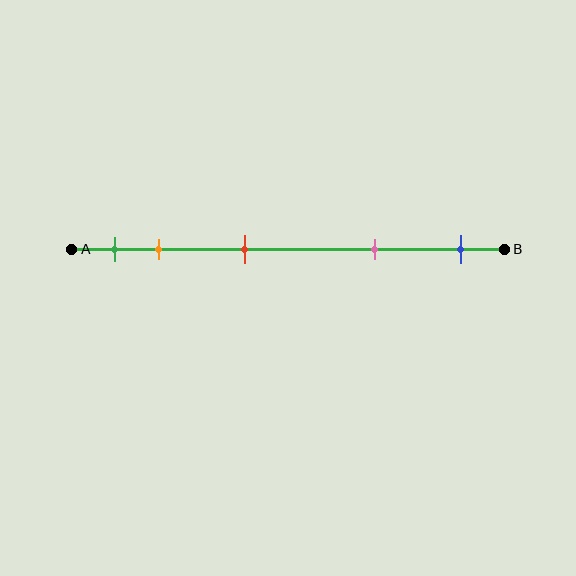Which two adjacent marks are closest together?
The green and orange marks are the closest adjacent pair.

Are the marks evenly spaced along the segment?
No, the marks are not evenly spaced.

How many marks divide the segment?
There are 5 marks dividing the segment.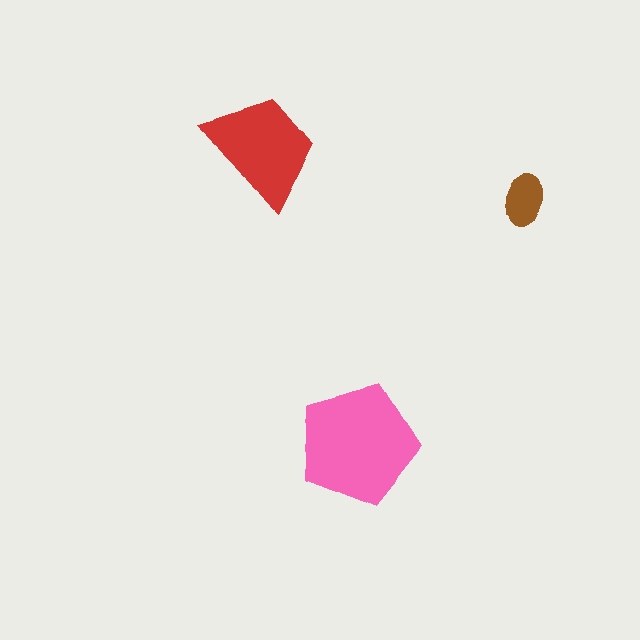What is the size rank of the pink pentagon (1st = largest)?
1st.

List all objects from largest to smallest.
The pink pentagon, the red trapezoid, the brown ellipse.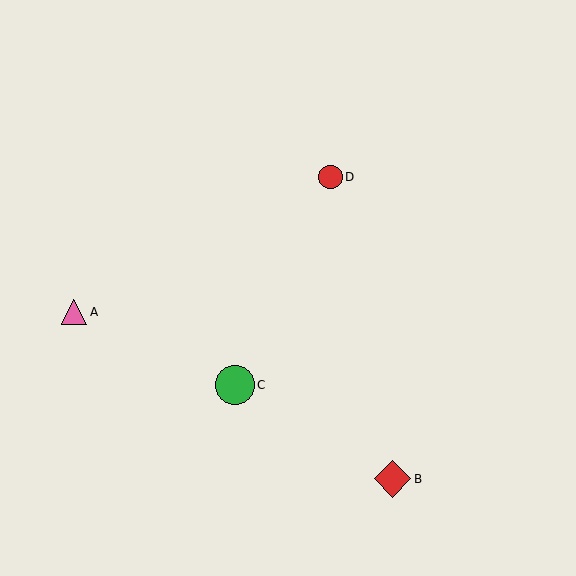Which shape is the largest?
The green circle (labeled C) is the largest.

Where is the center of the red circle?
The center of the red circle is at (331, 177).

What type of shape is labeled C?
Shape C is a green circle.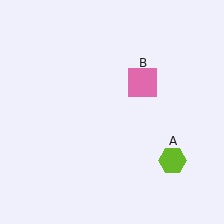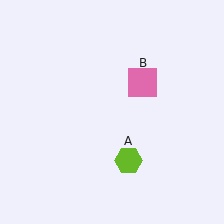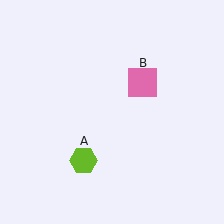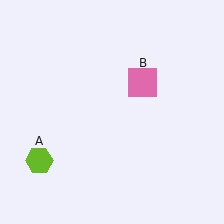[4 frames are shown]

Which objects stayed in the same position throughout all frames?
Pink square (object B) remained stationary.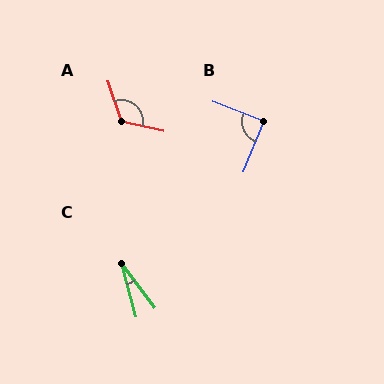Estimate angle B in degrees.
Approximately 89 degrees.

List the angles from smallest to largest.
C (22°), B (89°), A (121°).